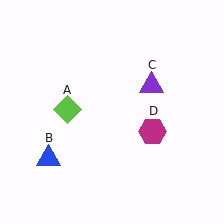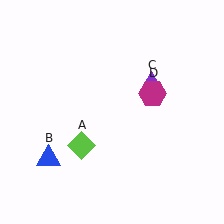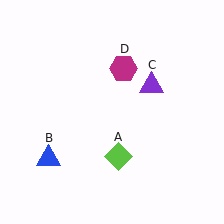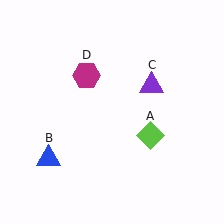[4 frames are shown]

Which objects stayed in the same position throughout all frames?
Blue triangle (object B) and purple triangle (object C) remained stationary.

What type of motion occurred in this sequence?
The lime diamond (object A), magenta hexagon (object D) rotated counterclockwise around the center of the scene.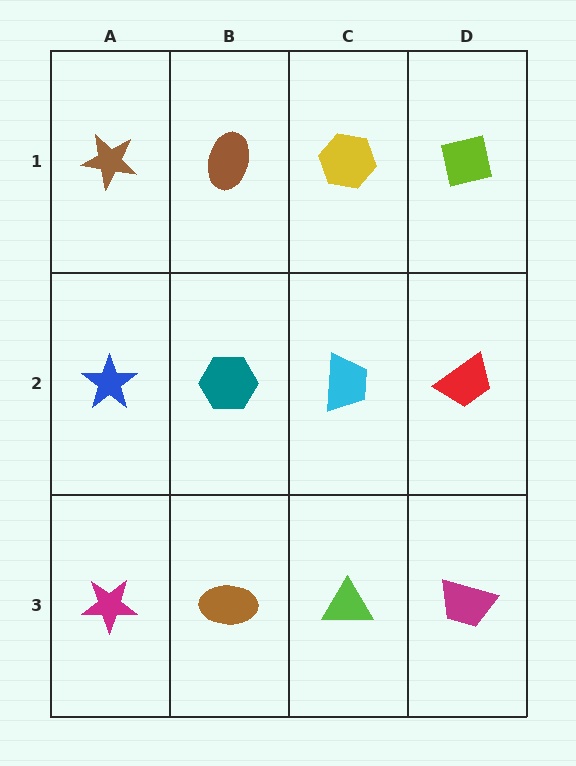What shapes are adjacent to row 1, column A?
A blue star (row 2, column A), a brown ellipse (row 1, column B).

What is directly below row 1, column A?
A blue star.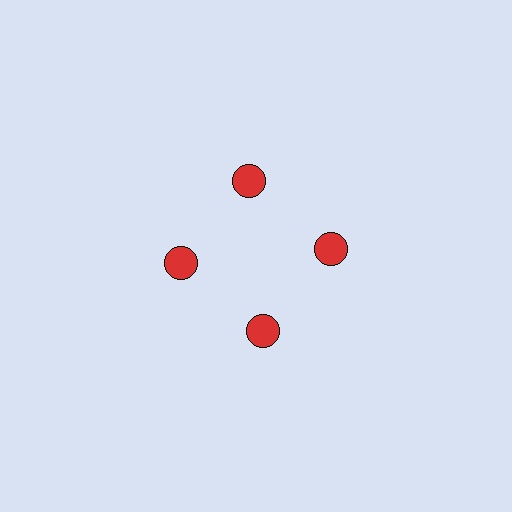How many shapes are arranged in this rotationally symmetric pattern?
There are 4 shapes, arranged in 4 groups of 1.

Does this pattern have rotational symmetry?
Yes, this pattern has 4-fold rotational symmetry. It looks the same after rotating 90 degrees around the center.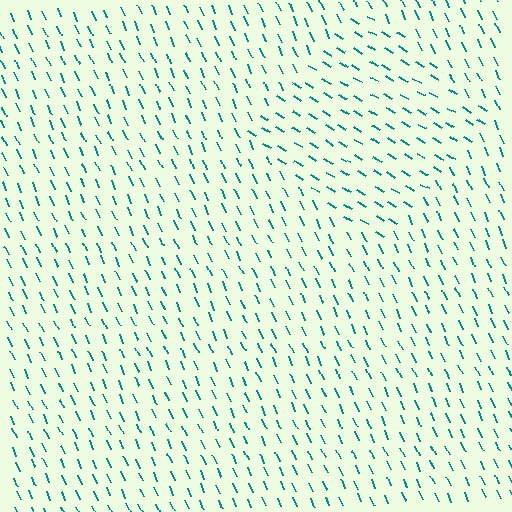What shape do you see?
I see a diamond.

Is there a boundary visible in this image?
Yes, there is a texture boundary formed by a change in line orientation.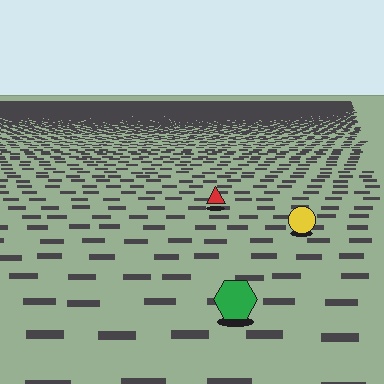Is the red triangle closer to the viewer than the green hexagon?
No. The green hexagon is closer — you can tell from the texture gradient: the ground texture is coarser near it.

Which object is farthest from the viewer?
The red triangle is farthest from the viewer. It appears smaller and the ground texture around it is denser.